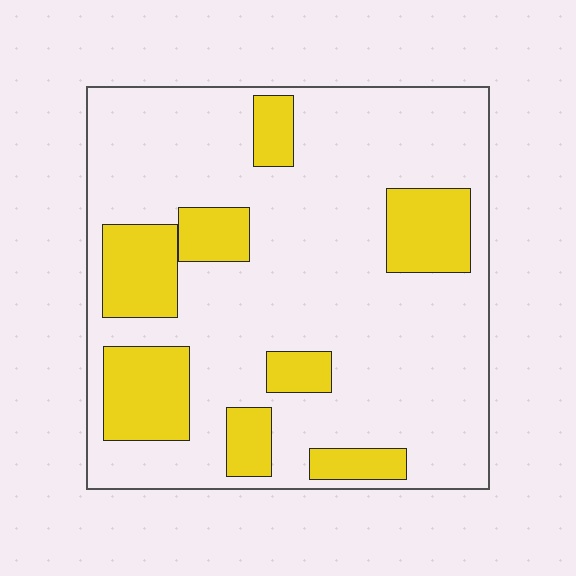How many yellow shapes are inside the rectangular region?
8.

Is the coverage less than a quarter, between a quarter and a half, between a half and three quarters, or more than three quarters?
Less than a quarter.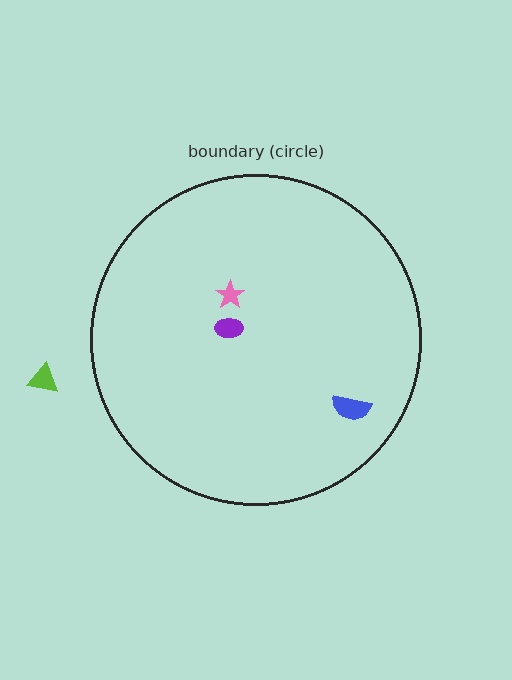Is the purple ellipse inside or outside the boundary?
Inside.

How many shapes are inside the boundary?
3 inside, 1 outside.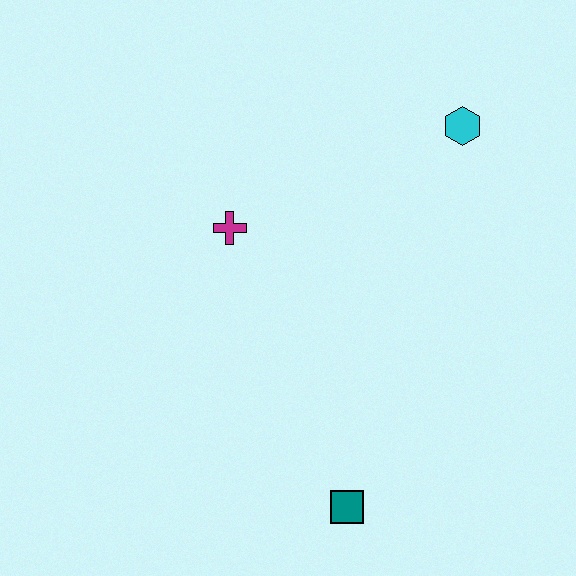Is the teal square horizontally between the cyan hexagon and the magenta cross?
Yes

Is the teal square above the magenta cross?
No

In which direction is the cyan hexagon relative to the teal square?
The cyan hexagon is above the teal square.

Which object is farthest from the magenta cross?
The teal square is farthest from the magenta cross.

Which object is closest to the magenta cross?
The cyan hexagon is closest to the magenta cross.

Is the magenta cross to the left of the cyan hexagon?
Yes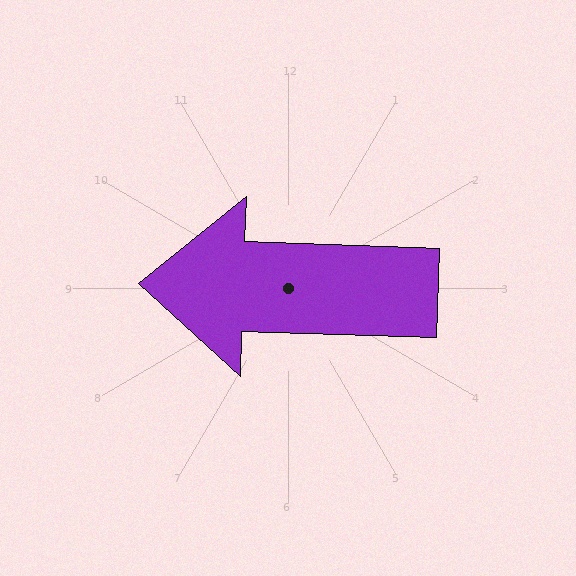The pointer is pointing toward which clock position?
Roughly 9 o'clock.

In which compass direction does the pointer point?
West.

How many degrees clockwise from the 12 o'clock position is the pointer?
Approximately 272 degrees.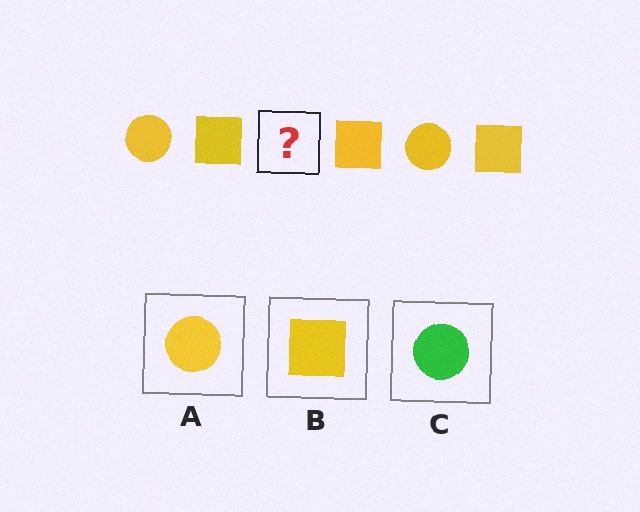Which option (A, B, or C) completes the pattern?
A.